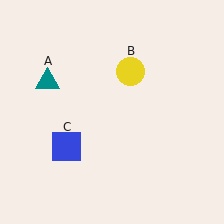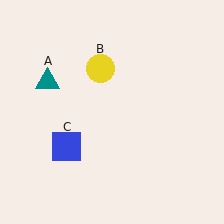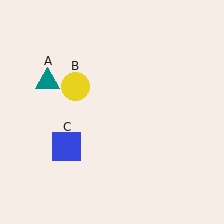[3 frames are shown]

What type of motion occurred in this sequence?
The yellow circle (object B) rotated counterclockwise around the center of the scene.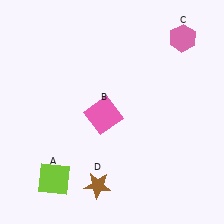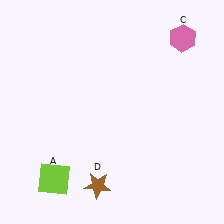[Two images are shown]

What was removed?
The pink square (B) was removed in Image 2.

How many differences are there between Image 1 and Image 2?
There is 1 difference between the two images.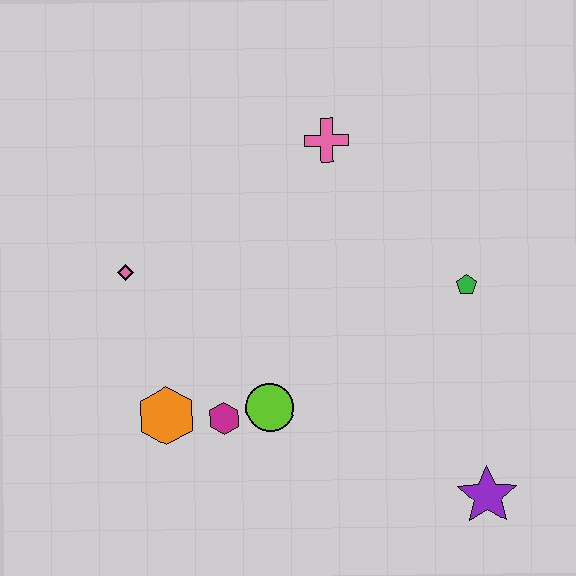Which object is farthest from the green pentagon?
The pink diamond is farthest from the green pentagon.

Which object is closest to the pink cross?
The green pentagon is closest to the pink cross.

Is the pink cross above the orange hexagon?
Yes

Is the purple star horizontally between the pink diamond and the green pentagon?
No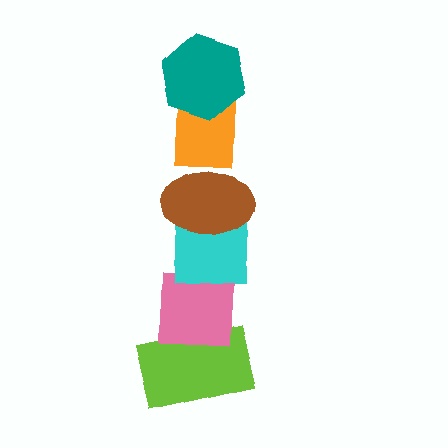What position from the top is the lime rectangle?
The lime rectangle is 6th from the top.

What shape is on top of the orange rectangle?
The teal hexagon is on top of the orange rectangle.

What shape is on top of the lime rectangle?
The pink square is on top of the lime rectangle.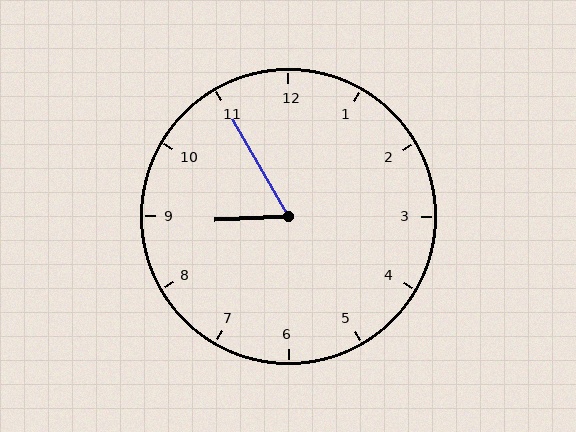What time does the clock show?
8:55.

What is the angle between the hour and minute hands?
Approximately 62 degrees.